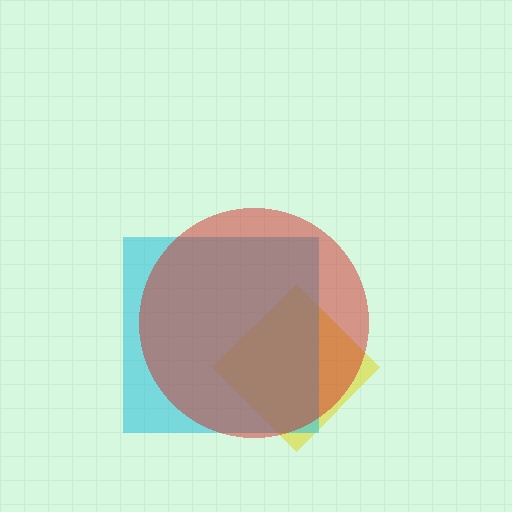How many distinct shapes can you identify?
There are 3 distinct shapes: a yellow diamond, a cyan square, a red circle.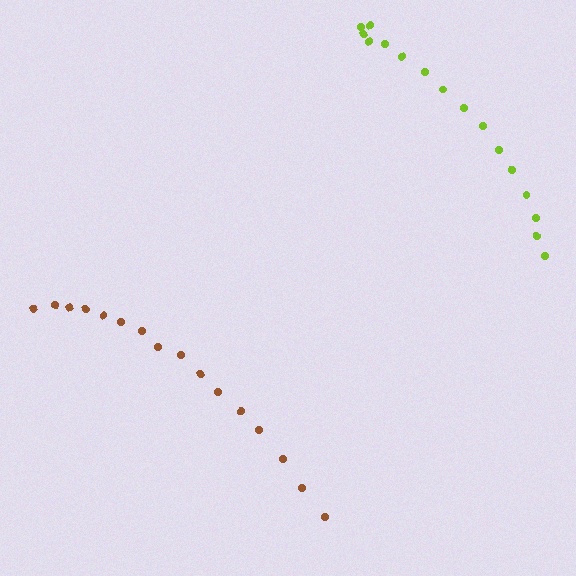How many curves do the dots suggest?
There are 2 distinct paths.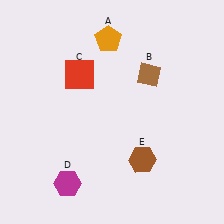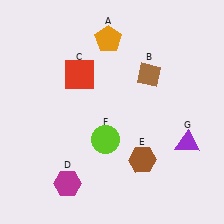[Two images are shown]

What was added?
A lime circle (F), a purple triangle (G) were added in Image 2.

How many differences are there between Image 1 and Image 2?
There are 2 differences between the two images.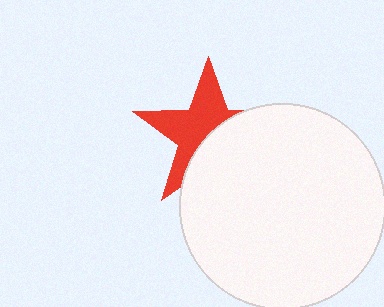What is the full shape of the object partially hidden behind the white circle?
The partially hidden object is a red star.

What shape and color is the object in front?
The object in front is a white circle.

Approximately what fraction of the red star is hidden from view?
Roughly 46% of the red star is hidden behind the white circle.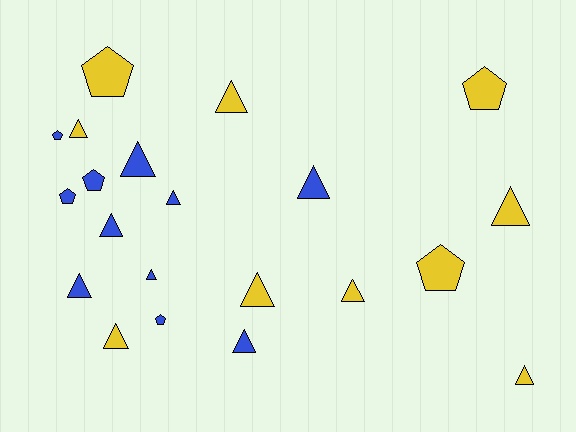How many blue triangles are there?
There are 7 blue triangles.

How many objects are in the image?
There are 21 objects.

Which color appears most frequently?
Blue, with 11 objects.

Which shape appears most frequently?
Triangle, with 14 objects.